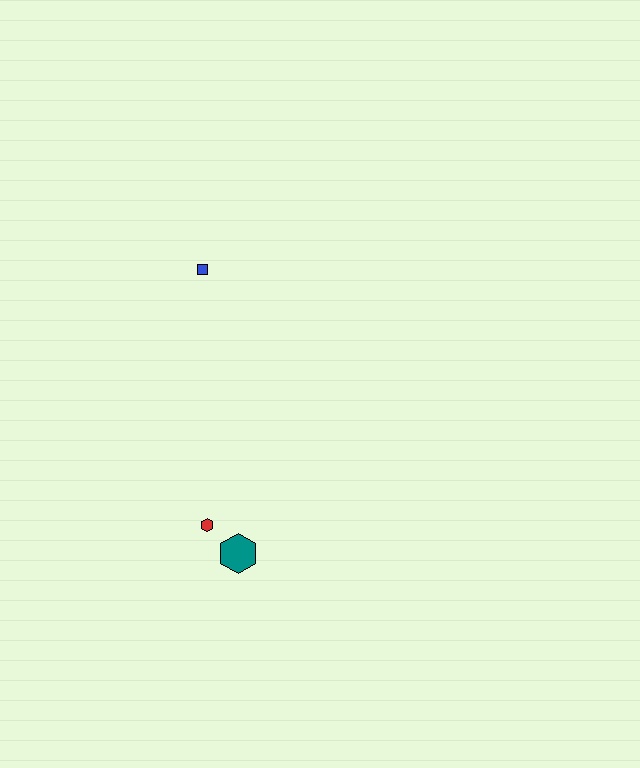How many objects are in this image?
There are 3 objects.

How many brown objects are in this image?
There are no brown objects.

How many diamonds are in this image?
There are no diamonds.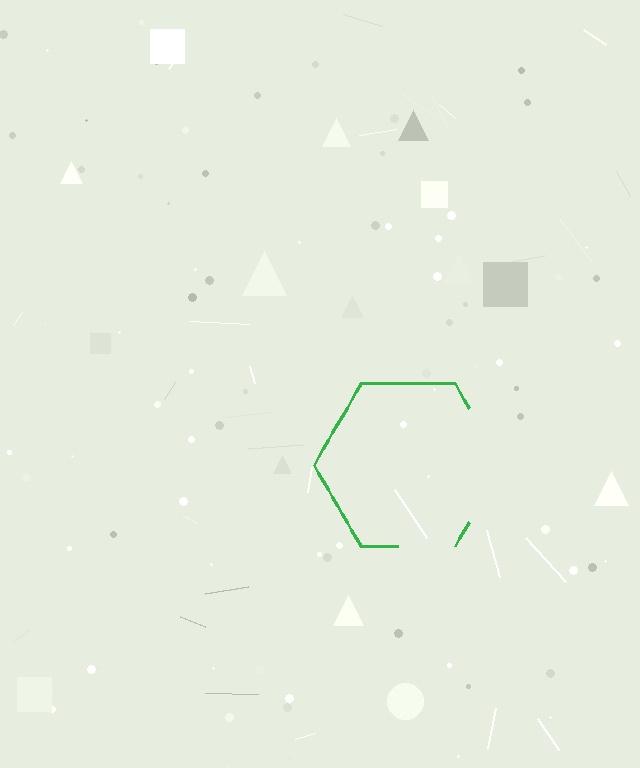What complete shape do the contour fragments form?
The contour fragments form a hexagon.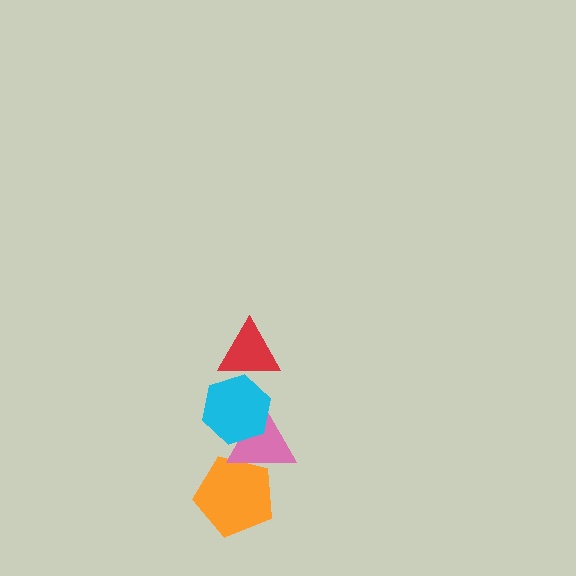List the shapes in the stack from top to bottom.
From top to bottom: the red triangle, the cyan hexagon, the pink triangle, the orange pentagon.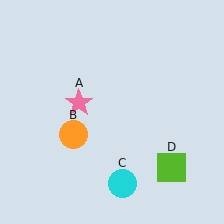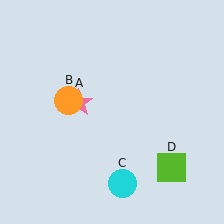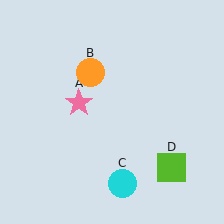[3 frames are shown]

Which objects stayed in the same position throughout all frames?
Pink star (object A) and cyan circle (object C) and lime square (object D) remained stationary.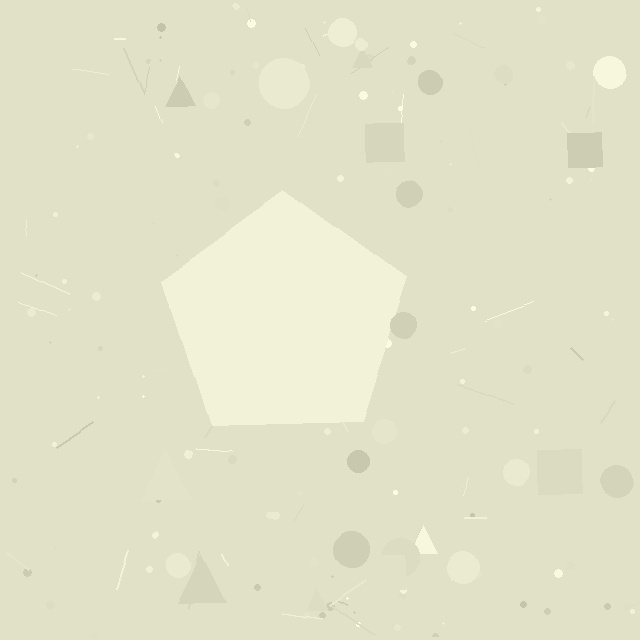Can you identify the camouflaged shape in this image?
The camouflaged shape is a pentagon.